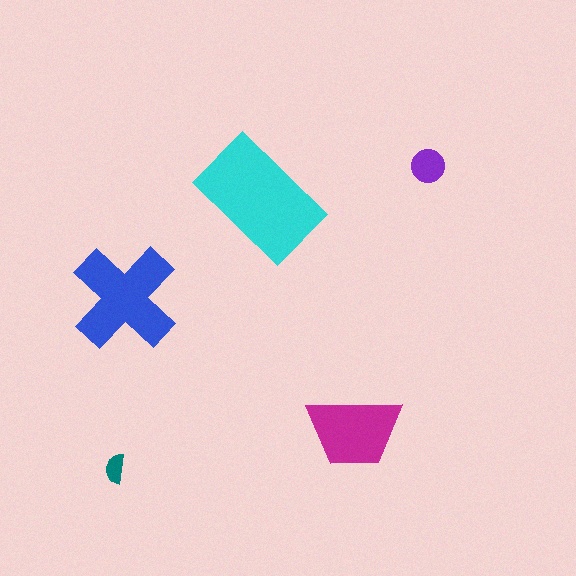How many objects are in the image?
There are 5 objects in the image.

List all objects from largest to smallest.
The cyan rectangle, the blue cross, the magenta trapezoid, the purple circle, the teal semicircle.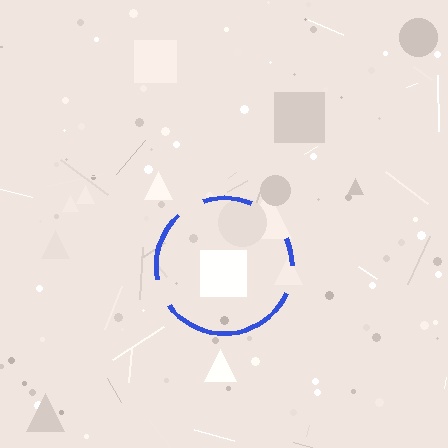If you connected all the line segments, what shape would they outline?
They would outline a circle.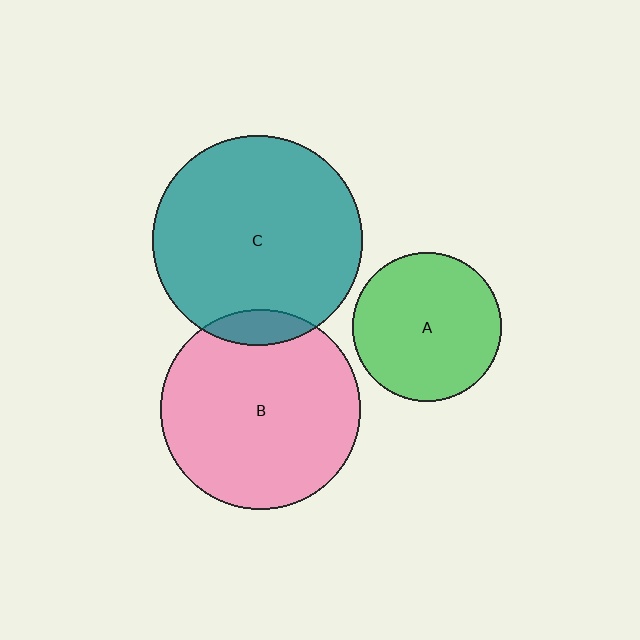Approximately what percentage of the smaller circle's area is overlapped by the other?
Approximately 10%.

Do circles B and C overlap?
Yes.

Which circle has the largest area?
Circle C (teal).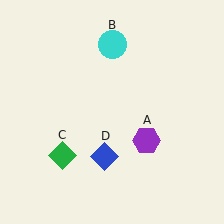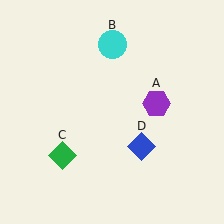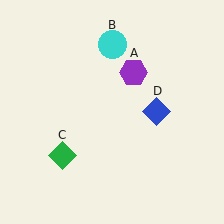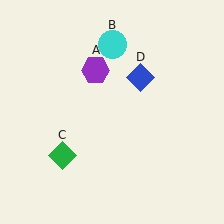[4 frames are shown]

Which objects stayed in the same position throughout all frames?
Cyan circle (object B) and green diamond (object C) remained stationary.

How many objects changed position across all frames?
2 objects changed position: purple hexagon (object A), blue diamond (object D).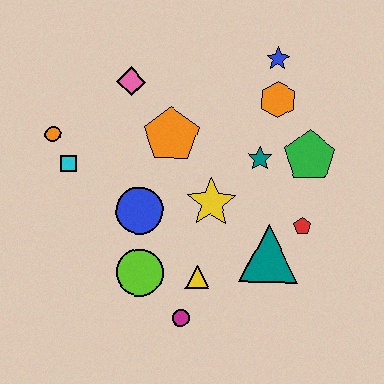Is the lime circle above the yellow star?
No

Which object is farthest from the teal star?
The orange circle is farthest from the teal star.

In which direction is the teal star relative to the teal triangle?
The teal star is above the teal triangle.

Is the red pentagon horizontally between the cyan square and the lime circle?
No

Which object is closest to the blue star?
The orange hexagon is closest to the blue star.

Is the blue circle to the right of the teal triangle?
No